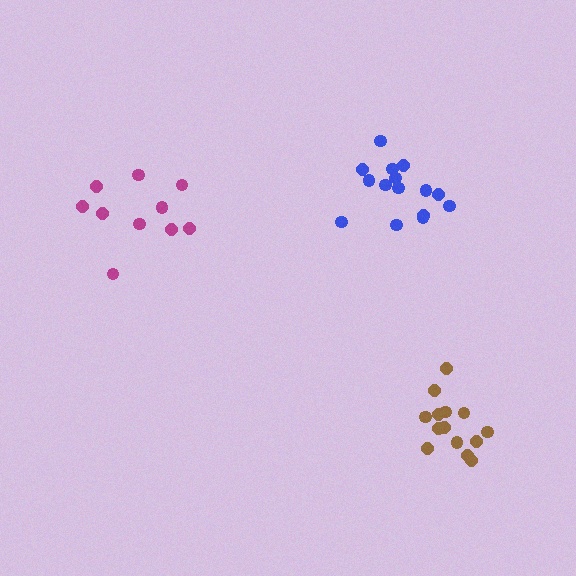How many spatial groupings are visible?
There are 3 spatial groupings.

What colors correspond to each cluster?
The clusters are colored: brown, blue, magenta.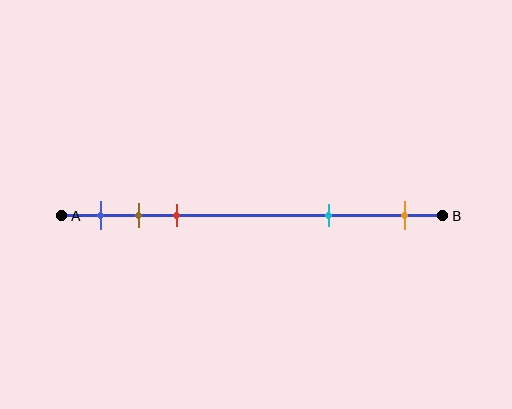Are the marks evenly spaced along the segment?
No, the marks are not evenly spaced.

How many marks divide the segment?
There are 5 marks dividing the segment.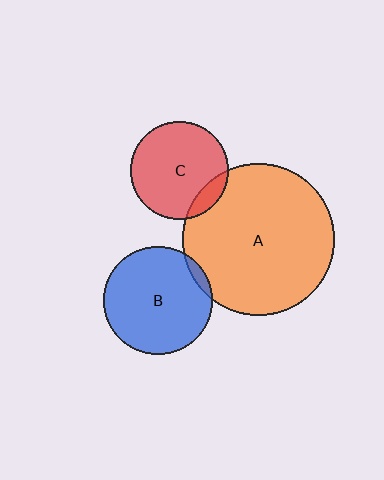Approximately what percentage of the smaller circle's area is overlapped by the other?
Approximately 5%.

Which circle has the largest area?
Circle A (orange).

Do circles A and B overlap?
Yes.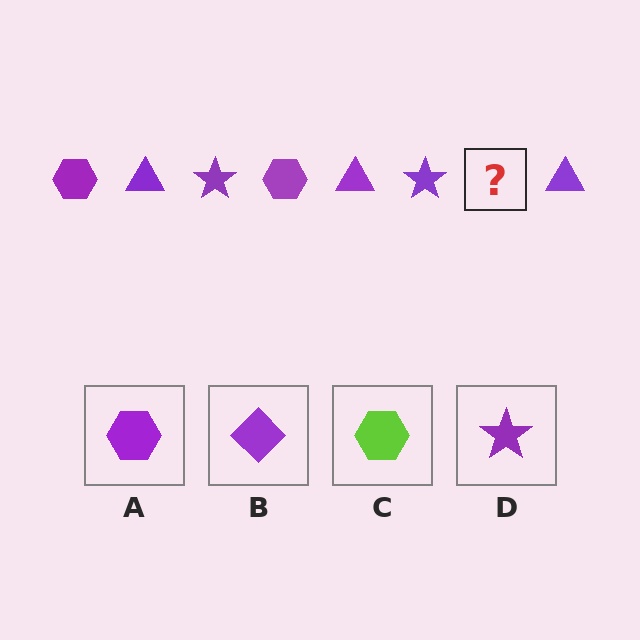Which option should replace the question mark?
Option A.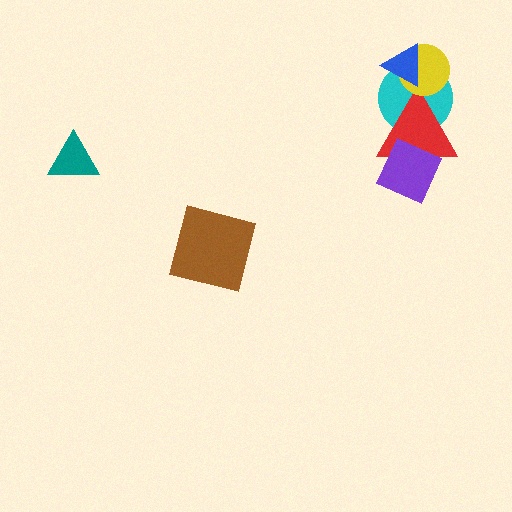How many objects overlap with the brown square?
0 objects overlap with the brown square.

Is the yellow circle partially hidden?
Yes, it is partially covered by another shape.